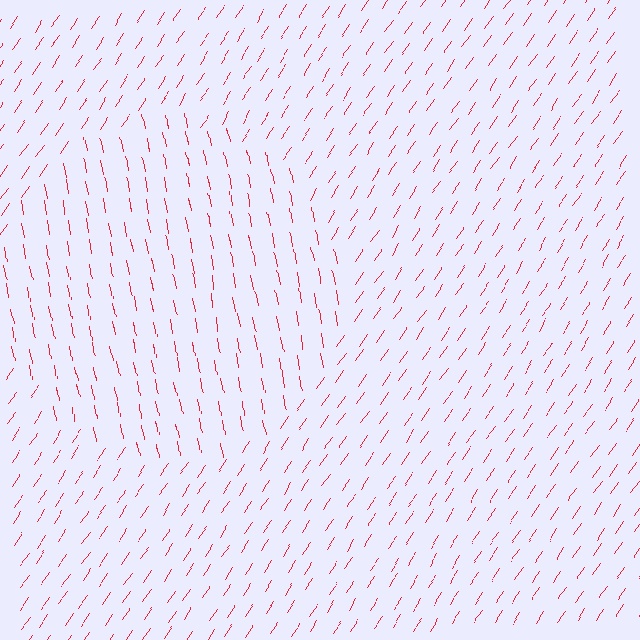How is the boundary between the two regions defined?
The boundary is defined purely by a change in line orientation (approximately 45 degrees difference). All lines are the same color and thickness.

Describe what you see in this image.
The image is filled with small red line segments. A circle region in the image has lines oriented differently from the surrounding lines, creating a visible texture boundary.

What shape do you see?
I see a circle.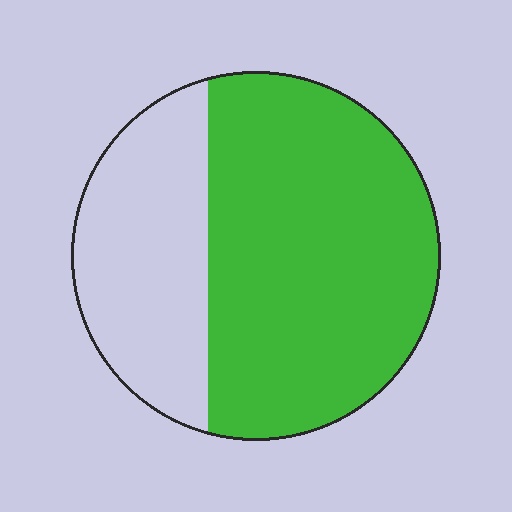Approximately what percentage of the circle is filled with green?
Approximately 65%.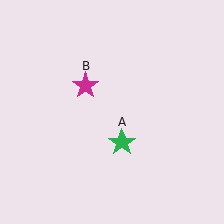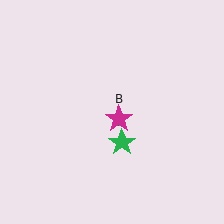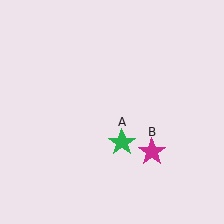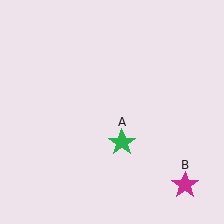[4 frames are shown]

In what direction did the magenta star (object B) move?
The magenta star (object B) moved down and to the right.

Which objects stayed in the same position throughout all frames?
Green star (object A) remained stationary.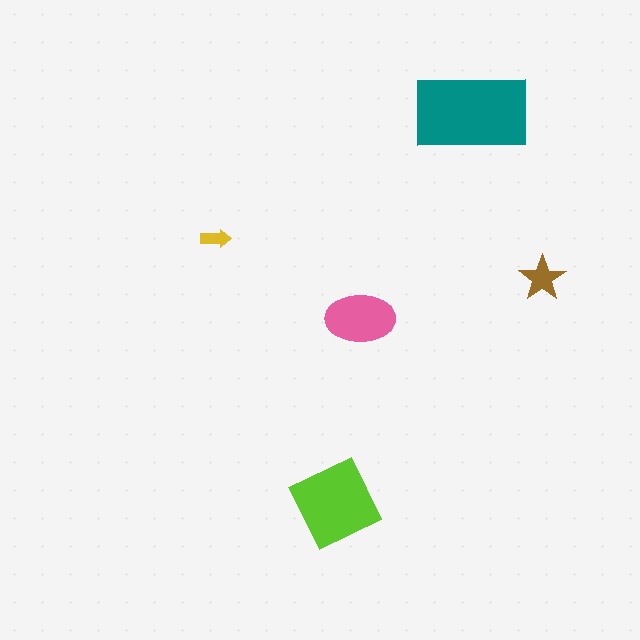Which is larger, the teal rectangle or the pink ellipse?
The teal rectangle.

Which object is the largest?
The teal rectangle.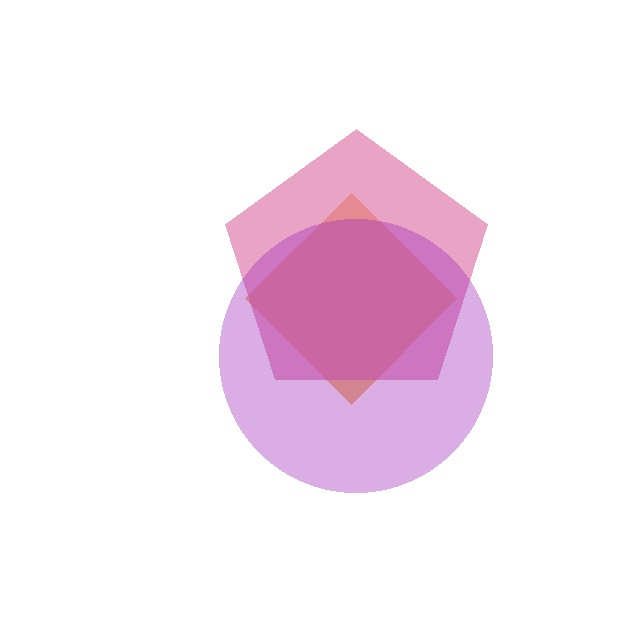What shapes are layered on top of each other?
The layered shapes are: an orange diamond, a pink pentagon, a purple circle.